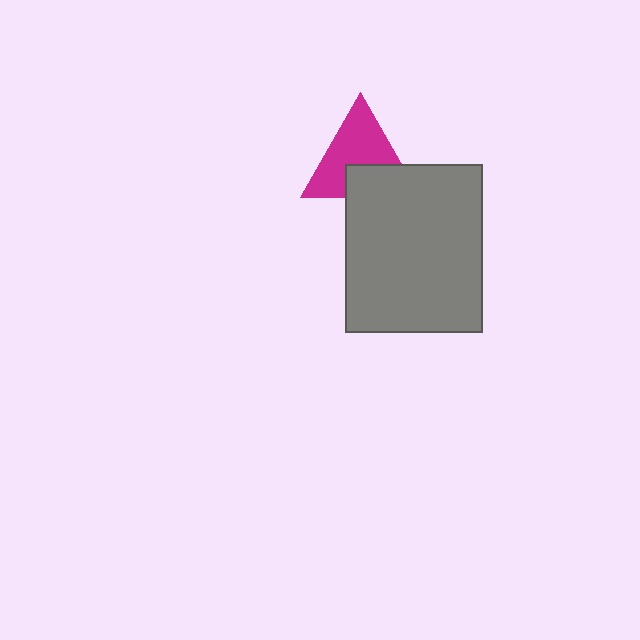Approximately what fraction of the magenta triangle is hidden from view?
Roughly 35% of the magenta triangle is hidden behind the gray rectangle.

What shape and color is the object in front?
The object in front is a gray rectangle.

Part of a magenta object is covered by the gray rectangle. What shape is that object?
It is a triangle.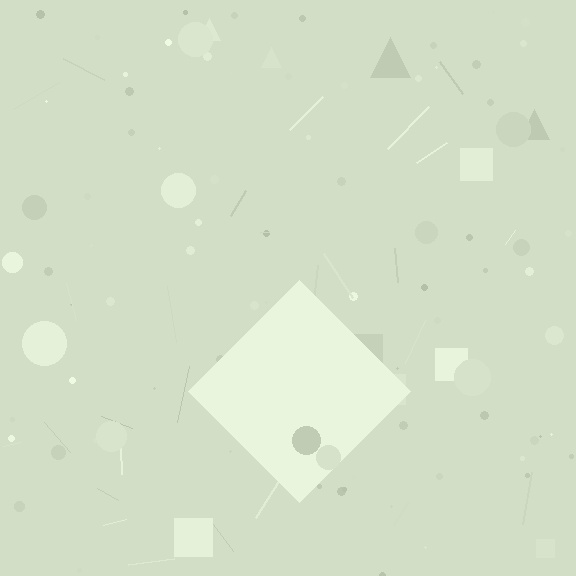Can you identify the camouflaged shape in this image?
The camouflaged shape is a diamond.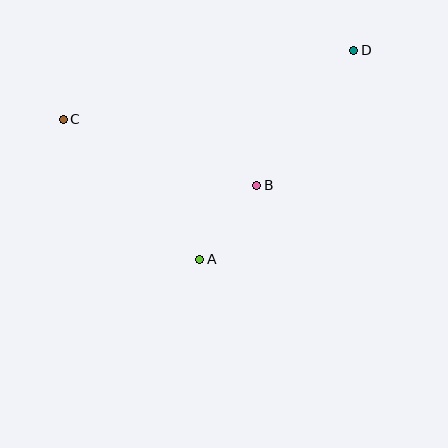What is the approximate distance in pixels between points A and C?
The distance between A and C is approximately 195 pixels.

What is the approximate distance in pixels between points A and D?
The distance between A and D is approximately 260 pixels.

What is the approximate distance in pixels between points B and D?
The distance between B and D is approximately 166 pixels.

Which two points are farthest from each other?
Points C and D are farthest from each other.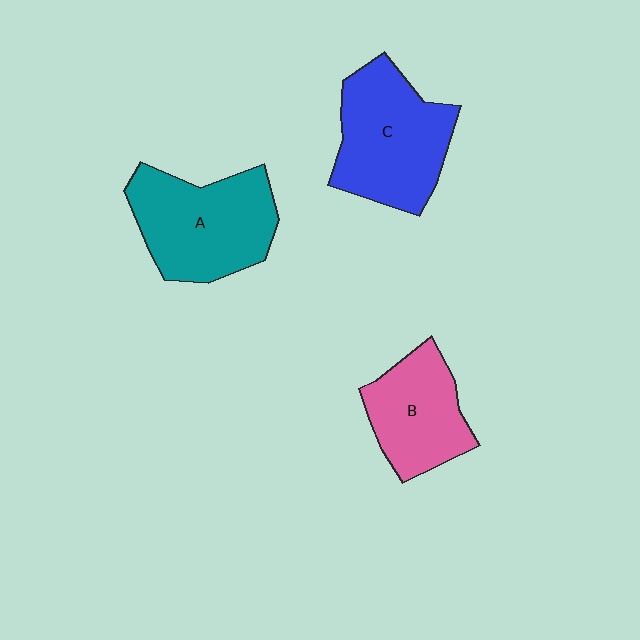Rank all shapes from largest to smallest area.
From largest to smallest: C (blue), A (teal), B (pink).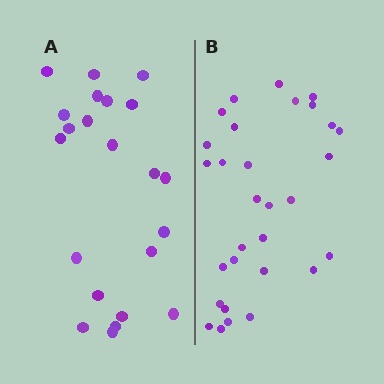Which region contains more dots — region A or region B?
Region B (the right region) has more dots.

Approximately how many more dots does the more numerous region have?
Region B has roughly 8 or so more dots than region A.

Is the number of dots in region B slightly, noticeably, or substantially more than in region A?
Region B has noticeably more, but not dramatically so. The ratio is roughly 1.4 to 1.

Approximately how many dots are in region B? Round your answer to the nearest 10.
About 30 dots.